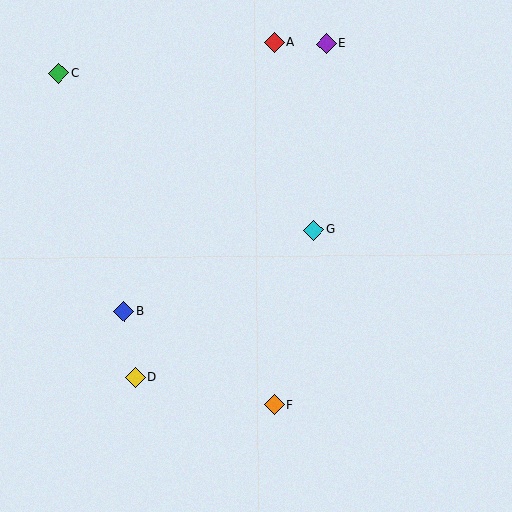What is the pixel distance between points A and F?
The distance between A and F is 363 pixels.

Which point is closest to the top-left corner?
Point C is closest to the top-left corner.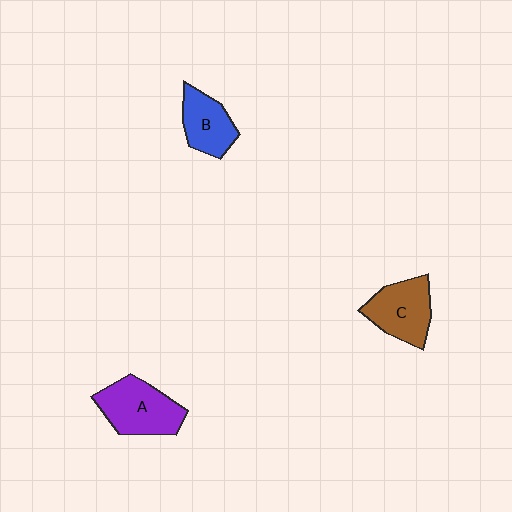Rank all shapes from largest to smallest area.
From largest to smallest: A (purple), C (brown), B (blue).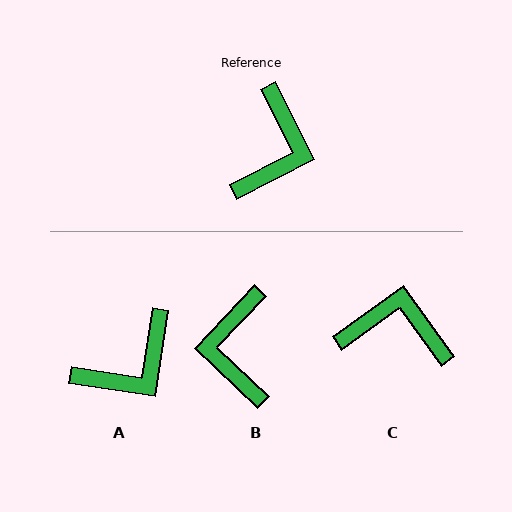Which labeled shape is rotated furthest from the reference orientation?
B, about 160 degrees away.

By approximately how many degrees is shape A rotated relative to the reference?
Approximately 36 degrees clockwise.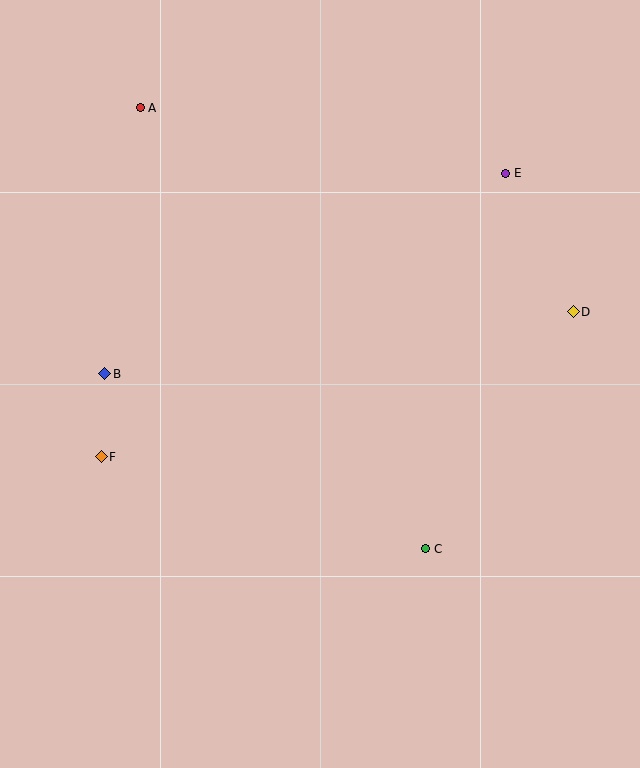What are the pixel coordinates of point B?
Point B is at (105, 374).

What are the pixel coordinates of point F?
Point F is at (101, 457).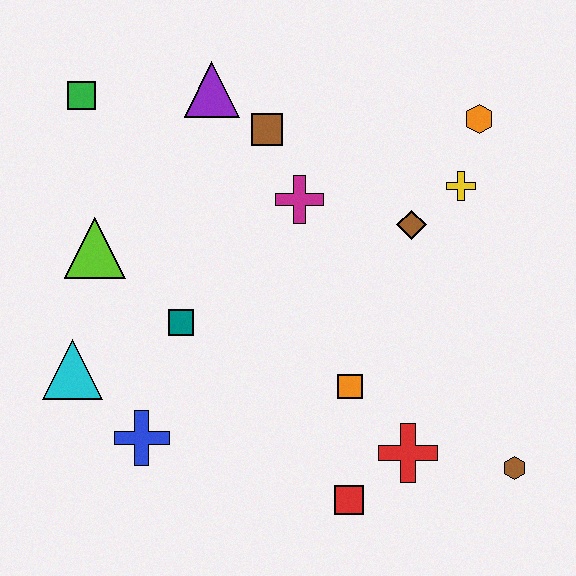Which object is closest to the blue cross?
The cyan triangle is closest to the blue cross.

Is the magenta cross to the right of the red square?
No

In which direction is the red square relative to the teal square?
The red square is below the teal square.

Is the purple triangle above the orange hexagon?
Yes